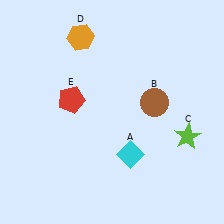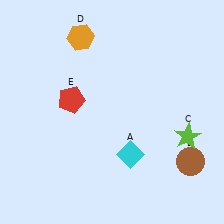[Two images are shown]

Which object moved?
The brown circle (B) moved down.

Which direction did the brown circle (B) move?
The brown circle (B) moved down.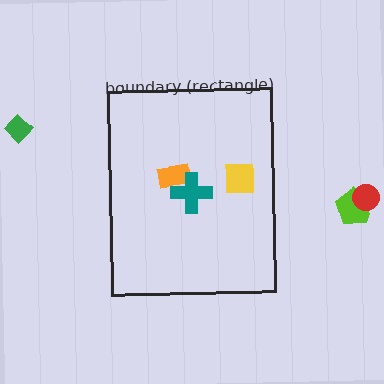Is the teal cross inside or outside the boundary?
Inside.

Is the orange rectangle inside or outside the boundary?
Inside.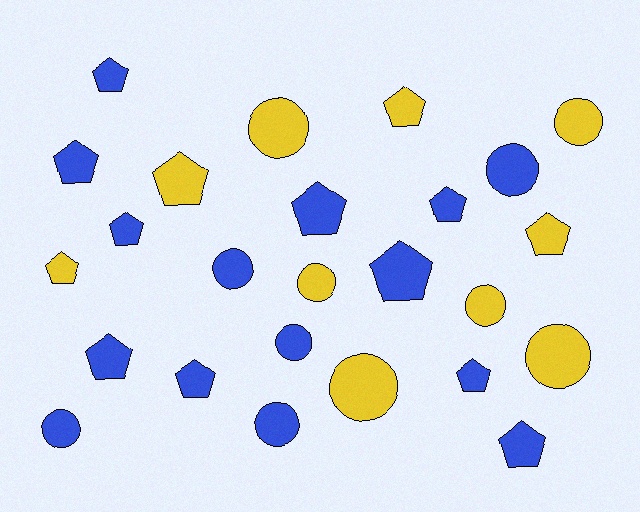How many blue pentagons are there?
There are 10 blue pentagons.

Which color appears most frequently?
Blue, with 15 objects.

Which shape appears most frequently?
Pentagon, with 14 objects.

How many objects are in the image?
There are 25 objects.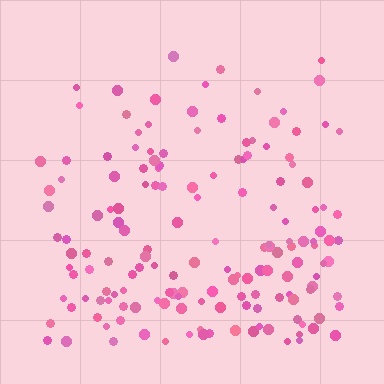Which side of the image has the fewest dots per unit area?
The top.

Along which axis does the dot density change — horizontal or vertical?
Vertical.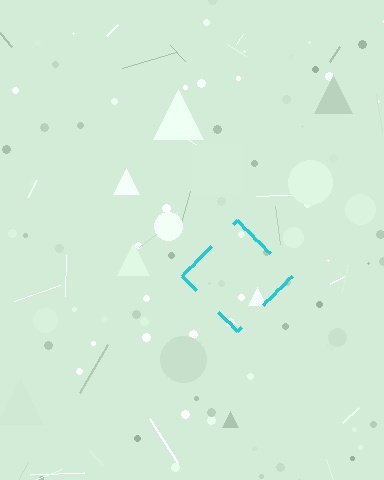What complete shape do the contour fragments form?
The contour fragments form a diamond.